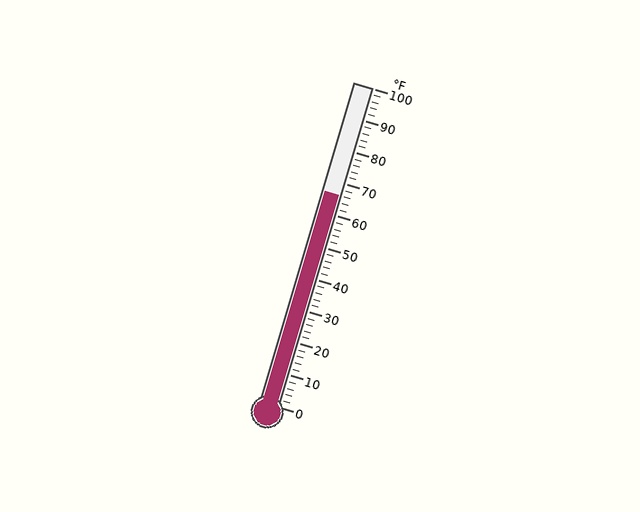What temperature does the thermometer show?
The thermometer shows approximately 66°F.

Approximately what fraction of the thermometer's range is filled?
The thermometer is filled to approximately 65% of its range.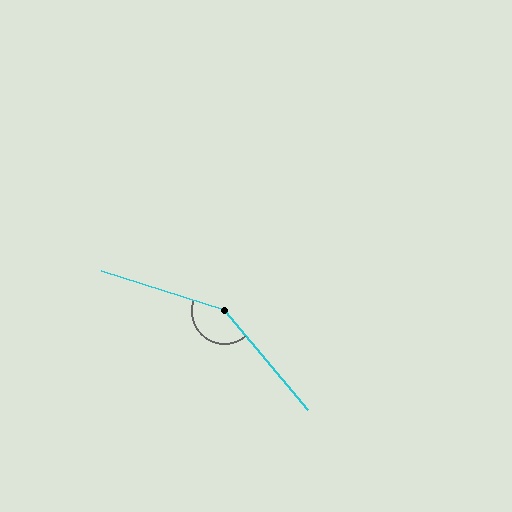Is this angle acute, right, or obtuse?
It is obtuse.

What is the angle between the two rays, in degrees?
Approximately 148 degrees.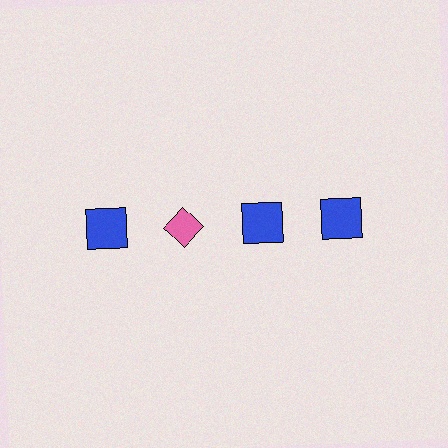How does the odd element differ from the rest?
It differs in both color (pink instead of blue) and shape (diamond instead of square).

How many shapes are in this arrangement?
There are 4 shapes arranged in a grid pattern.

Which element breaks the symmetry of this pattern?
The pink diamond in the top row, second from left column breaks the symmetry. All other shapes are blue squares.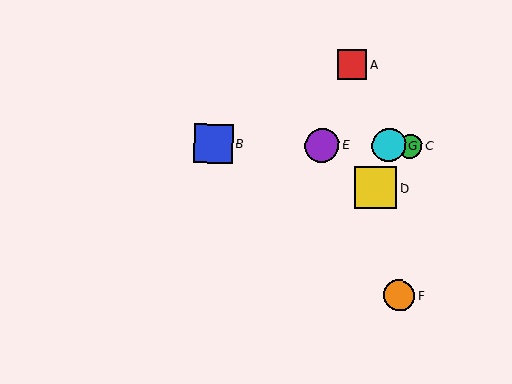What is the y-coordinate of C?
Object C is at y≈146.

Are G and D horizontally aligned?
No, G is at y≈145 and D is at y≈188.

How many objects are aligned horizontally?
4 objects (B, C, E, G) are aligned horizontally.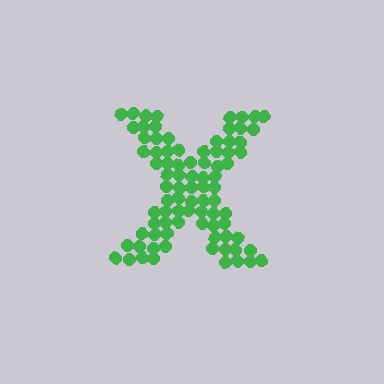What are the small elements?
The small elements are circles.